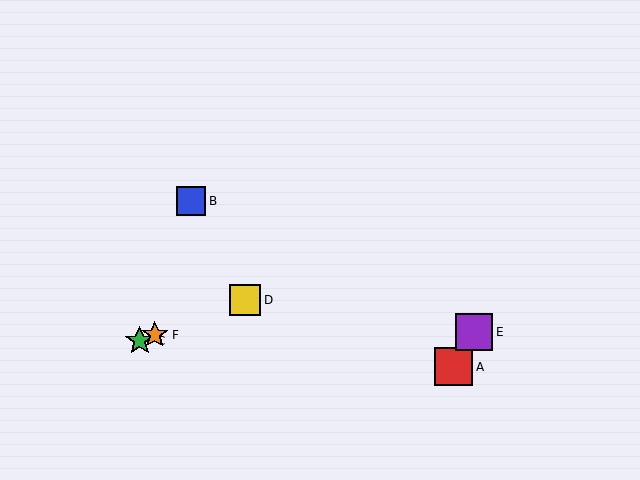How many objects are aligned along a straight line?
3 objects (C, D, F) are aligned along a straight line.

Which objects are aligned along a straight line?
Objects C, D, F are aligned along a straight line.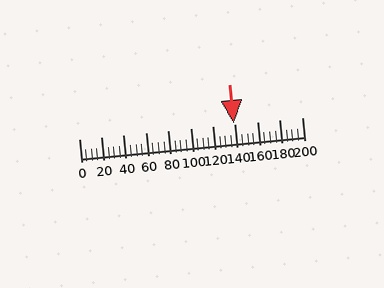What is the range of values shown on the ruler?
The ruler shows values from 0 to 200.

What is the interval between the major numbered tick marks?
The major tick marks are spaced 20 units apart.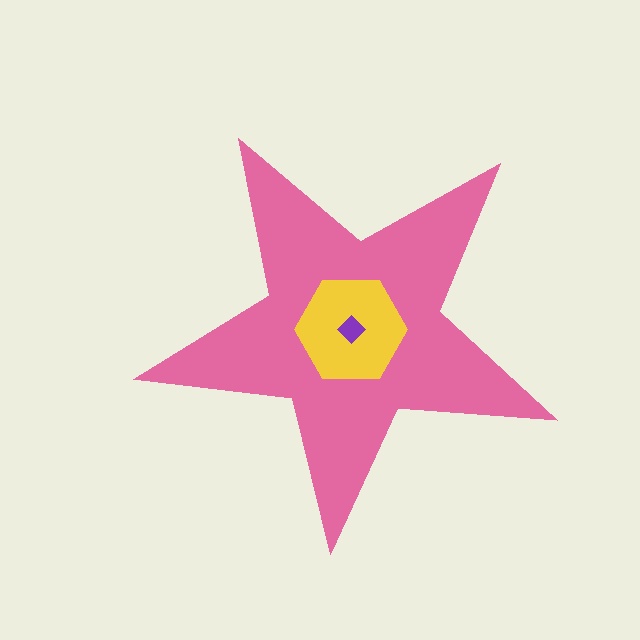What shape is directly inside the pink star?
The yellow hexagon.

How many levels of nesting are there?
3.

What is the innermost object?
The purple diamond.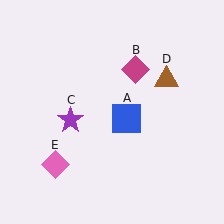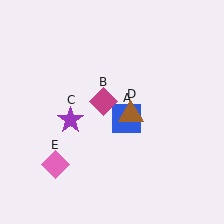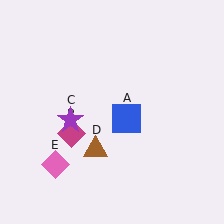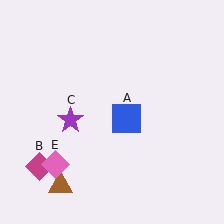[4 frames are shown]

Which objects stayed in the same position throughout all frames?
Blue square (object A) and purple star (object C) and pink diamond (object E) remained stationary.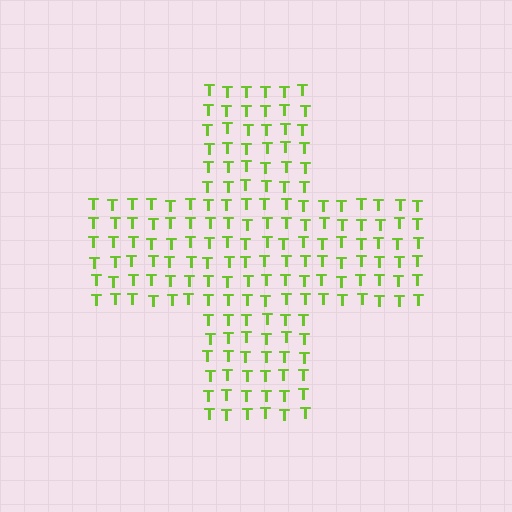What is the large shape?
The large shape is a cross.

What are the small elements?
The small elements are letter T's.